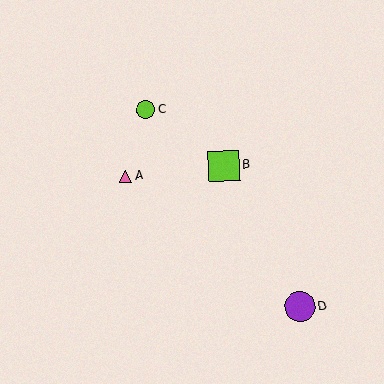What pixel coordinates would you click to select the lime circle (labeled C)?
Click at (146, 110) to select the lime circle C.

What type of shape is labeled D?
Shape D is a purple circle.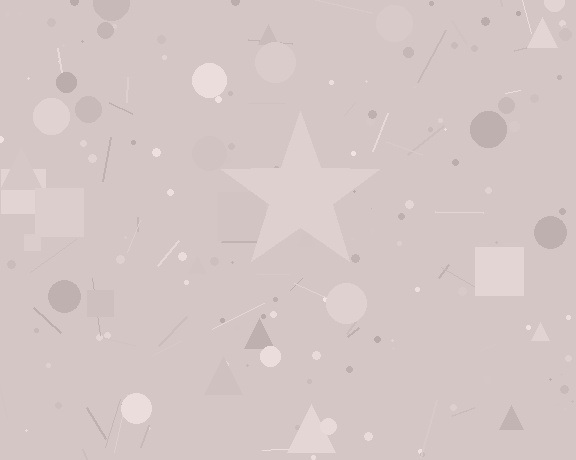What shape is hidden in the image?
A star is hidden in the image.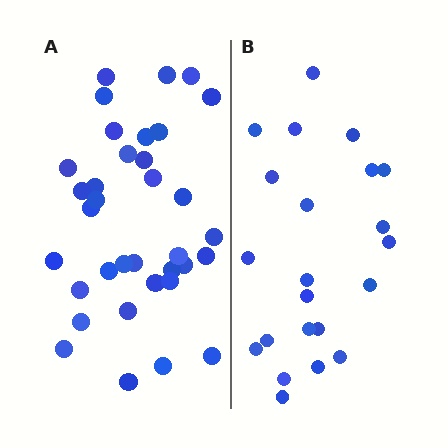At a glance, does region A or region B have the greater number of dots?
Region A (the left region) has more dots.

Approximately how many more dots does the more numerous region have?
Region A has approximately 15 more dots than region B.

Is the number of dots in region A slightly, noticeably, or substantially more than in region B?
Region A has substantially more. The ratio is roughly 1.6 to 1.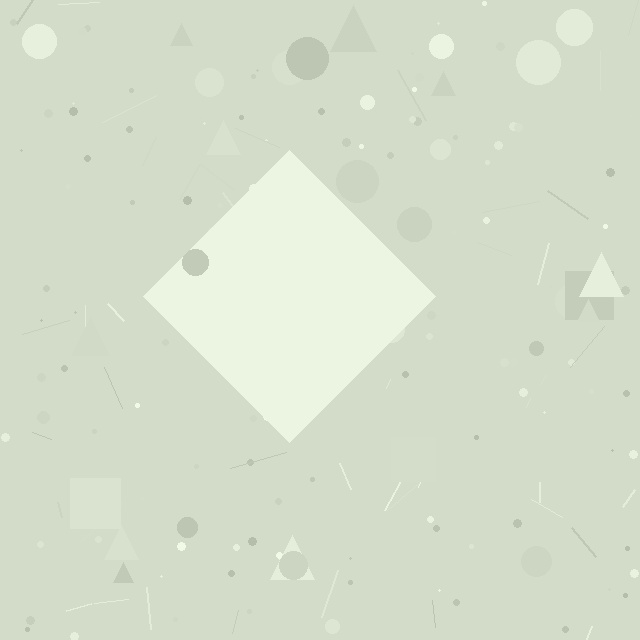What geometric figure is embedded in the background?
A diamond is embedded in the background.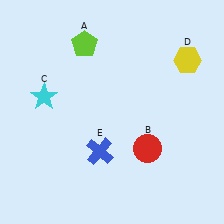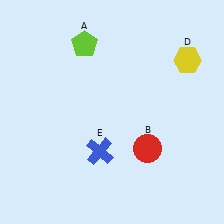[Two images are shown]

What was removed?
The cyan star (C) was removed in Image 2.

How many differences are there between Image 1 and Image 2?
There is 1 difference between the two images.